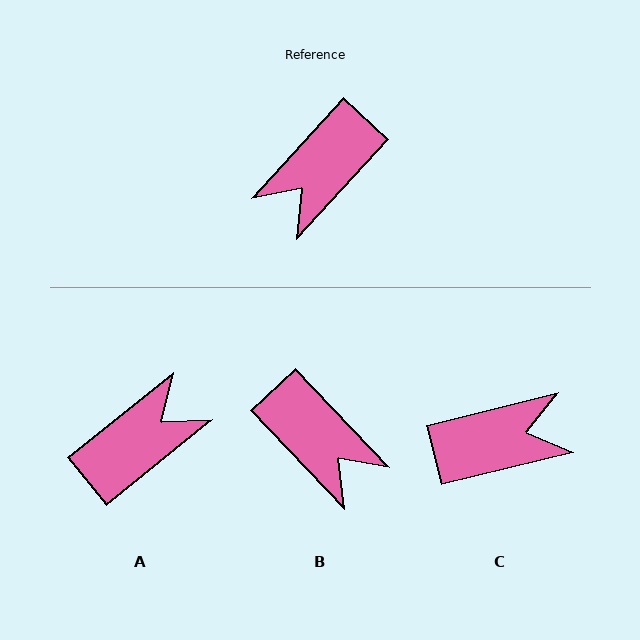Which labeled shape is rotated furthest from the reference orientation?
A, about 172 degrees away.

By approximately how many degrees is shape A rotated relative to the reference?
Approximately 172 degrees counter-clockwise.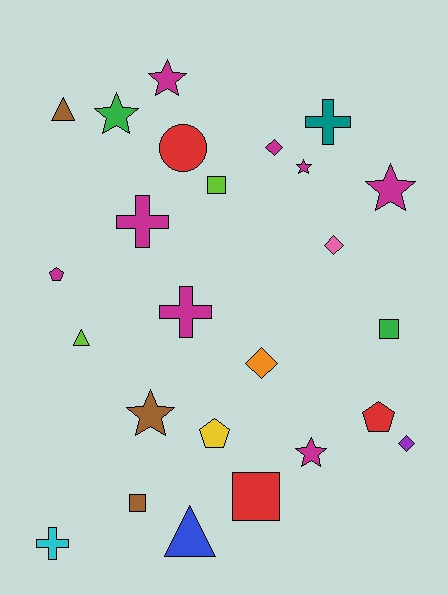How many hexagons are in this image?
There are no hexagons.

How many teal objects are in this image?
There is 1 teal object.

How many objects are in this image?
There are 25 objects.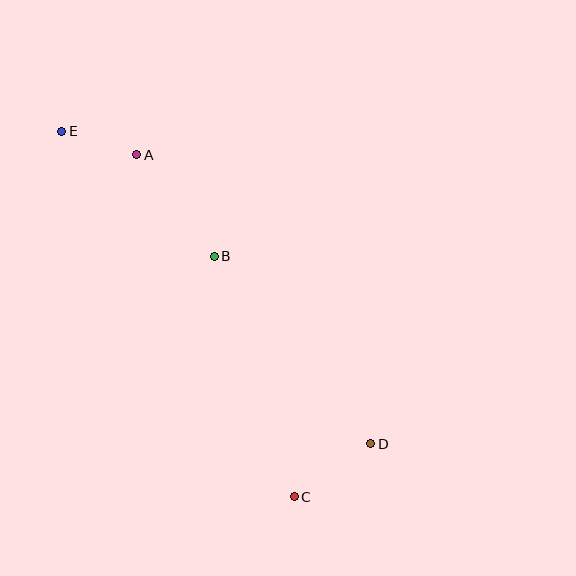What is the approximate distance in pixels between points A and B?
The distance between A and B is approximately 127 pixels.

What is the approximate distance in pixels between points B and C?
The distance between B and C is approximately 254 pixels.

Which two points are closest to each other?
Points A and E are closest to each other.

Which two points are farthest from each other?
Points D and E are farthest from each other.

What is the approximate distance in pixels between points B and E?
The distance between B and E is approximately 197 pixels.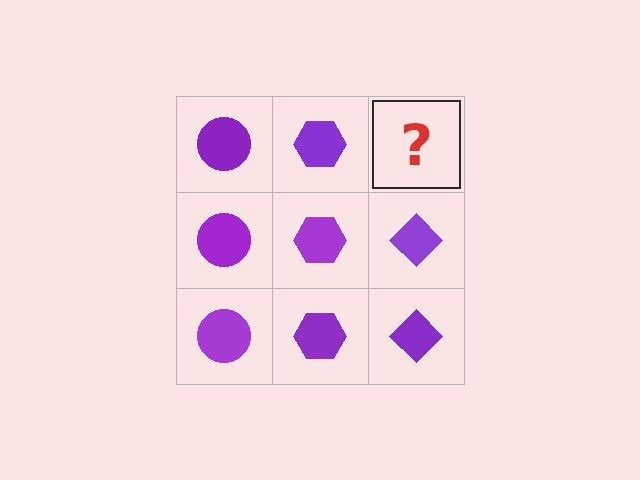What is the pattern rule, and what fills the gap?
The rule is that each column has a consistent shape. The gap should be filled with a purple diamond.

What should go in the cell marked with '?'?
The missing cell should contain a purple diamond.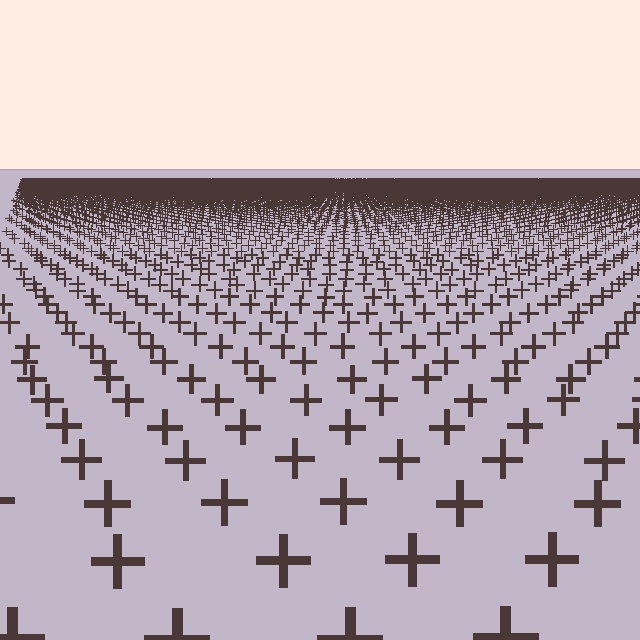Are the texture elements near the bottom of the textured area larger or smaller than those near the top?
Larger. Near the bottom, elements are closer to the viewer and appear at a bigger on-screen size.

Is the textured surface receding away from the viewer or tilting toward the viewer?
The surface is receding away from the viewer. Texture elements get smaller and denser toward the top.